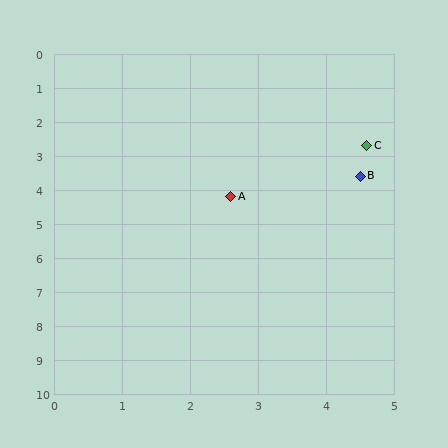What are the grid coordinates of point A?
Point A is at approximately (2.6, 4.2).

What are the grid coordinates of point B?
Point B is at approximately (4.5, 3.6).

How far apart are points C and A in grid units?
Points C and A are about 2.5 grid units apart.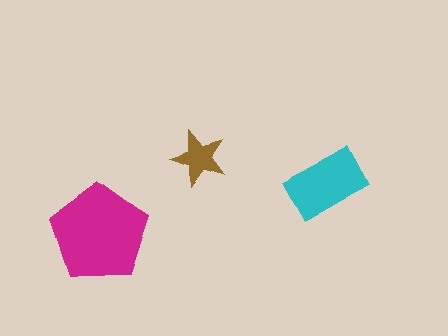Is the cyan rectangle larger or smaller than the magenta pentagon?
Smaller.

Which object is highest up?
The brown star is topmost.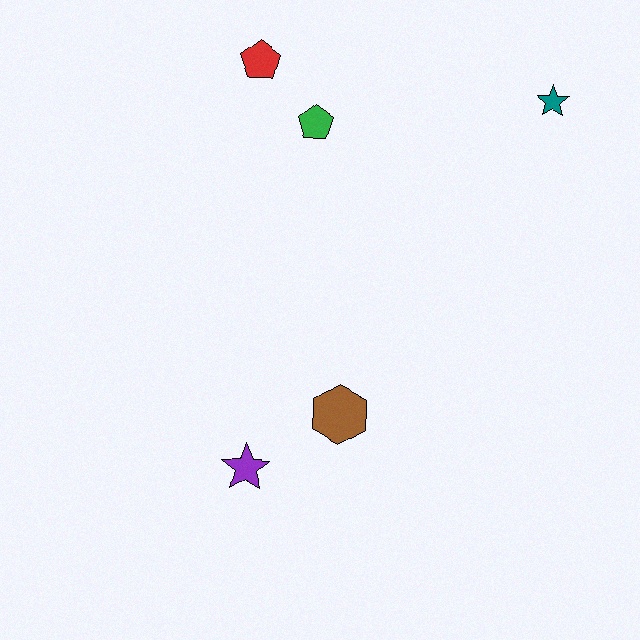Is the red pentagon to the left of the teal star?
Yes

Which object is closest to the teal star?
The green pentagon is closest to the teal star.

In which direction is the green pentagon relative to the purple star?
The green pentagon is above the purple star.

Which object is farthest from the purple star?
The teal star is farthest from the purple star.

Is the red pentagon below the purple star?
No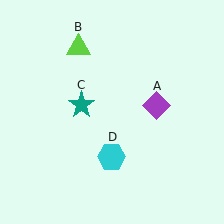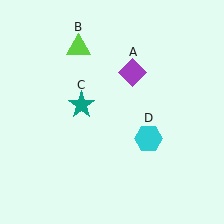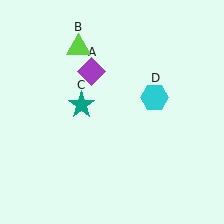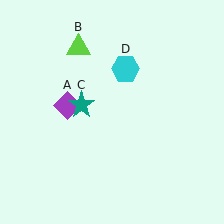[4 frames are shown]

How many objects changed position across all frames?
2 objects changed position: purple diamond (object A), cyan hexagon (object D).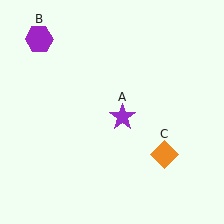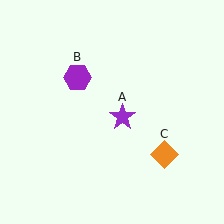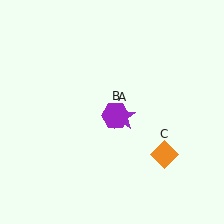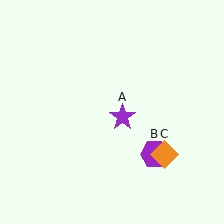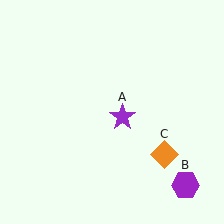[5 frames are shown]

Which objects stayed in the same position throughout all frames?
Purple star (object A) and orange diamond (object C) remained stationary.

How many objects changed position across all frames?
1 object changed position: purple hexagon (object B).